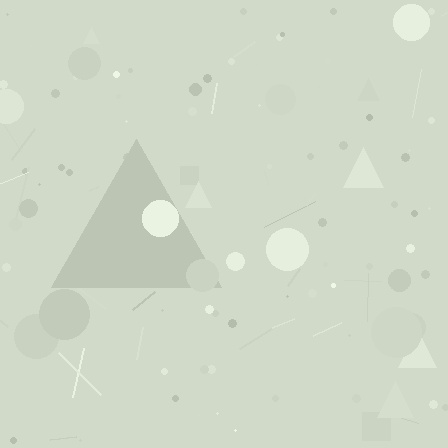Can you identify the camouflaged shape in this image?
The camouflaged shape is a triangle.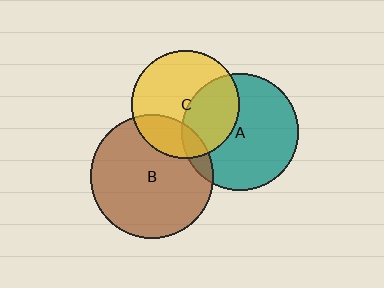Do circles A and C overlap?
Yes.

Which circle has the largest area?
Circle B (brown).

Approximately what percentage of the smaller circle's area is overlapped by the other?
Approximately 40%.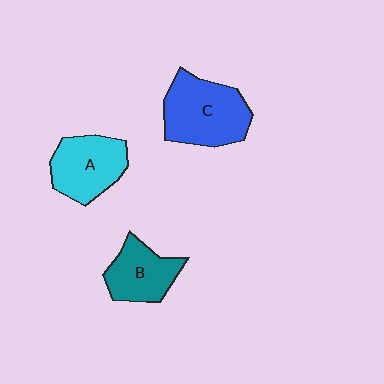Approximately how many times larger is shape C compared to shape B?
Approximately 1.5 times.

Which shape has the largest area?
Shape C (blue).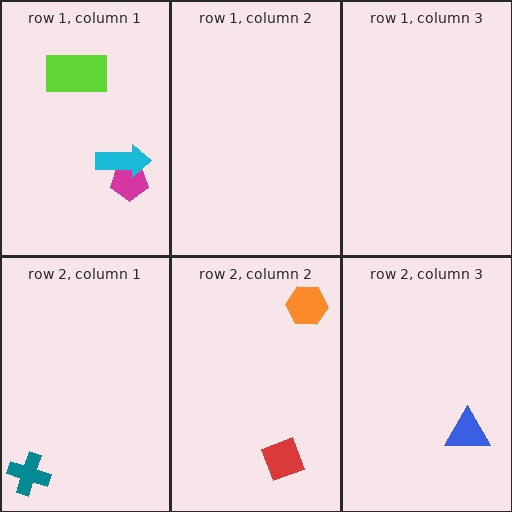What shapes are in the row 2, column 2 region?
The orange hexagon, the red diamond.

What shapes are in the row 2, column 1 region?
The teal cross.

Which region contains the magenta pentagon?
The row 1, column 1 region.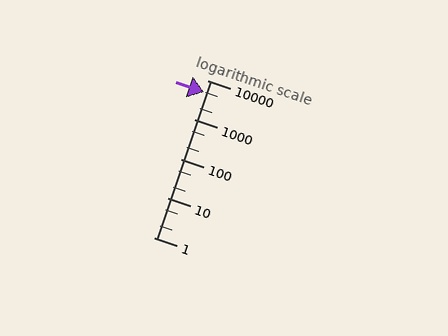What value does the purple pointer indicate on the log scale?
The pointer indicates approximately 5100.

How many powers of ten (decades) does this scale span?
The scale spans 4 decades, from 1 to 10000.